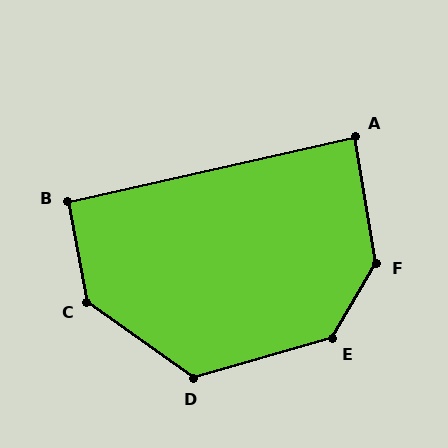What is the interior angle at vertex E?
Approximately 137 degrees (obtuse).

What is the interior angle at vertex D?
Approximately 128 degrees (obtuse).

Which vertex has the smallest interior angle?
A, at approximately 87 degrees.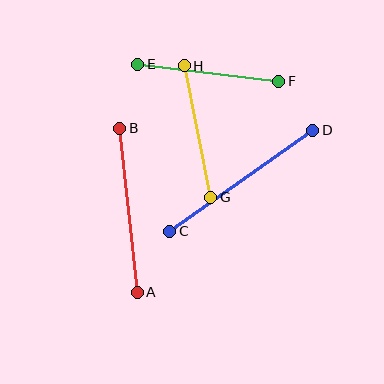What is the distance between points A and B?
The distance is approximately 165 pixels.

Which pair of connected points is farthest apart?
Points C and D are farthest apart.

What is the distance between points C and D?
The distance is approximately 175 pixels.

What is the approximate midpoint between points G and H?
The midpoint is at approximately (198, 131) pixels.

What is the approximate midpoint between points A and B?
The midpoint is at approximately (128, 210) pixels.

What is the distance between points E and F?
The distance is approximately 142 pixels.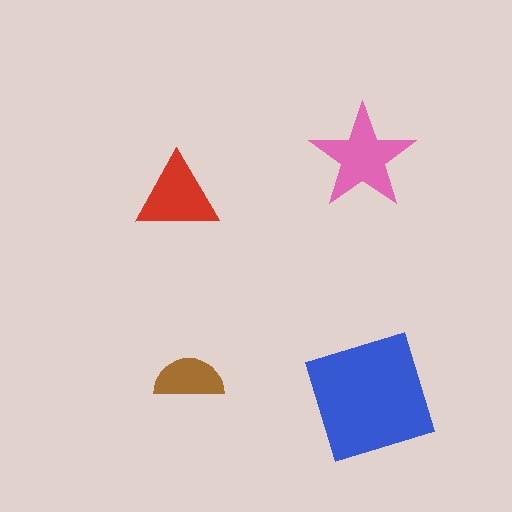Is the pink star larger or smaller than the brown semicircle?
Larger.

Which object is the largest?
The blue square.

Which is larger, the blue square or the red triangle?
The blue square.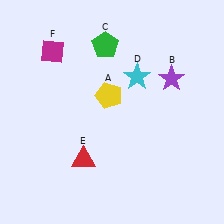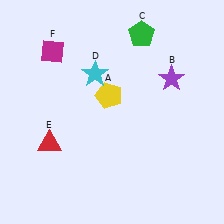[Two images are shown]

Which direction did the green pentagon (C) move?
The green pentagon (C) moved right.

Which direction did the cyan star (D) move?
The cyan star (D) moved left.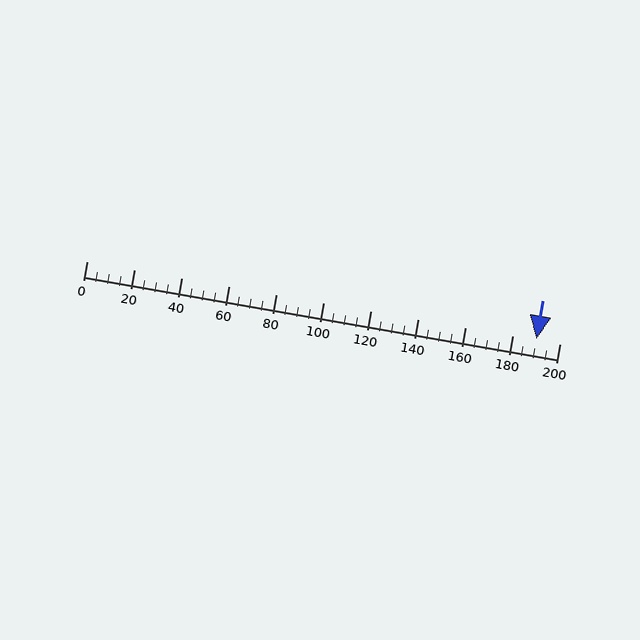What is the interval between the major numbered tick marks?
The major tick marks are spaced 20 units apart.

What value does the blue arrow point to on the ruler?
The blue arrow points to approximately 190.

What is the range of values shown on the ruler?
The ruler shows values from 0 to 200.